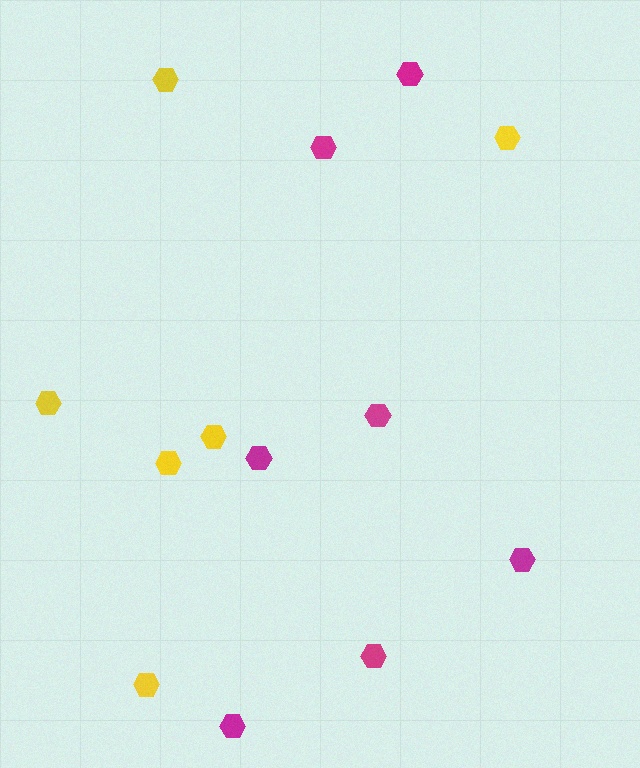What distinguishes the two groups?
There are 2 groups: one group of magenta hexagons (7) and one group of yellow hexagons (6).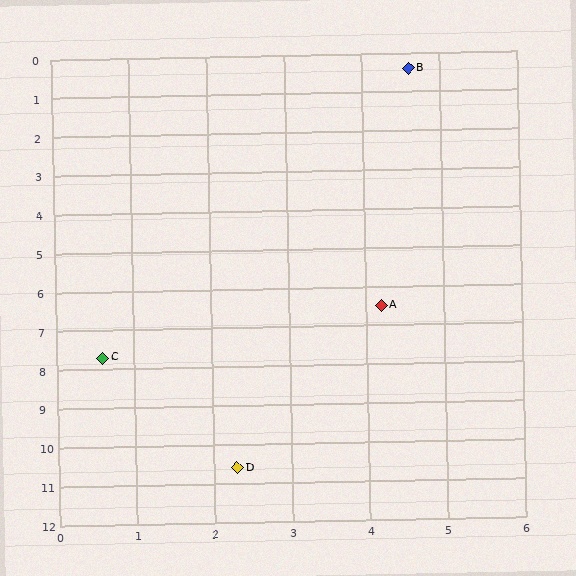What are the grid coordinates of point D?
Point D is at approximately (2.3, 10.6).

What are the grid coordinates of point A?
Point A is at approximately (4.2, 6.5).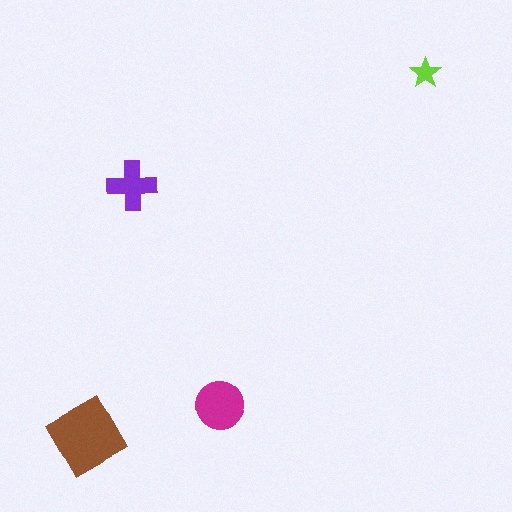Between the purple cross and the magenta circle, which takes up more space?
The magenta circle.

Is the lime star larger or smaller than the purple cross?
Smaller.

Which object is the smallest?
The lime star.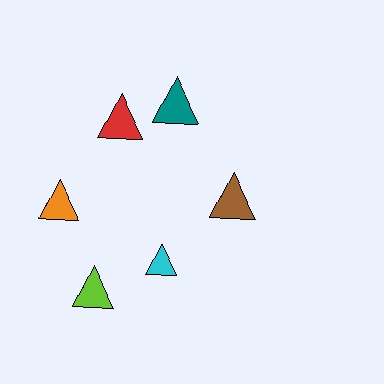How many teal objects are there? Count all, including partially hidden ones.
There is 1 teal object.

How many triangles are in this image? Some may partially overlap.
There are 6 triangles.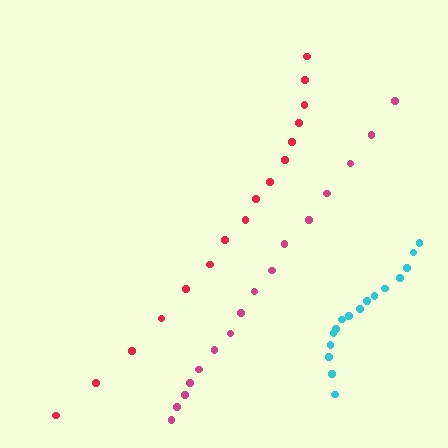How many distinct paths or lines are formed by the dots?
There are 3 distinct paths.